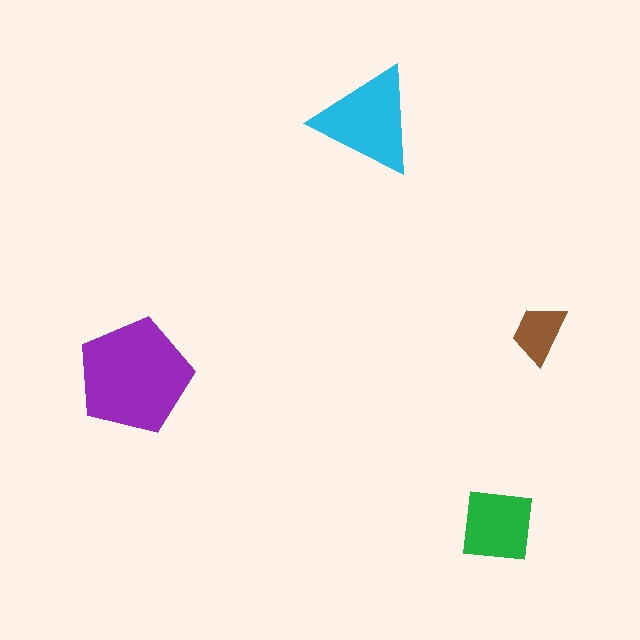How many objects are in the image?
There are 4 objects in the image.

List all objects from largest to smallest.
The purple pentagon, the cyan triangle, the green square, the brown trapezoid.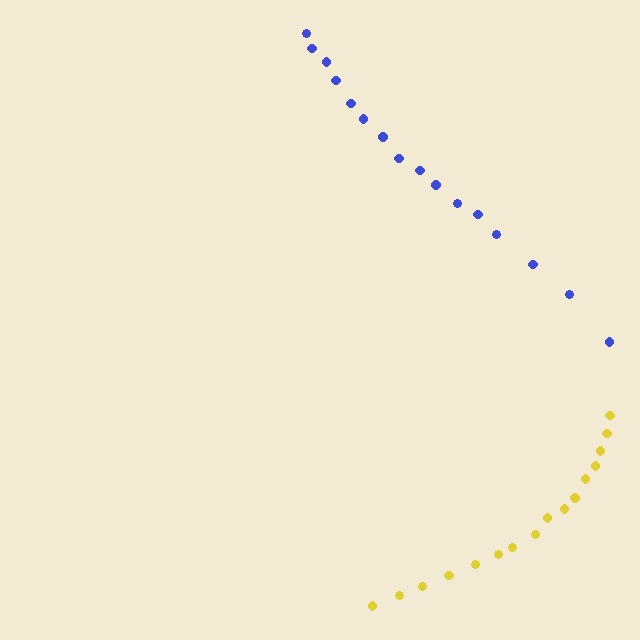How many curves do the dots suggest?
There are 2 distinct paths.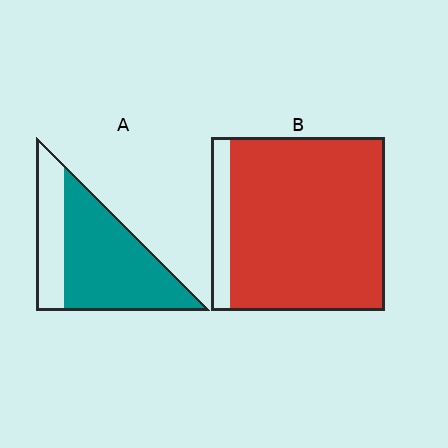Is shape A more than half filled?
Yes.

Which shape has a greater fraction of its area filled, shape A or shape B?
Shape B.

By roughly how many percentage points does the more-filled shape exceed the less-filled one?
By roughly 20 percentage points (B over A).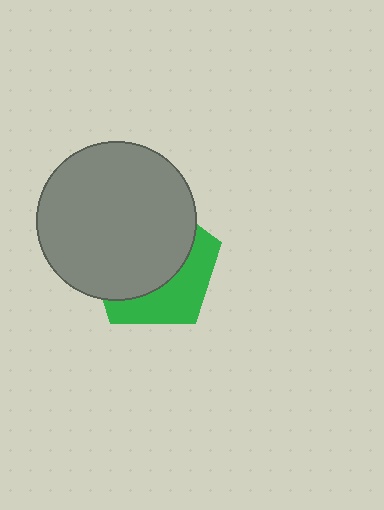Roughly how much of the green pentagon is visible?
A small part of it is visible (roughly 37%).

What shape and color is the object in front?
The object in front is a gray circle.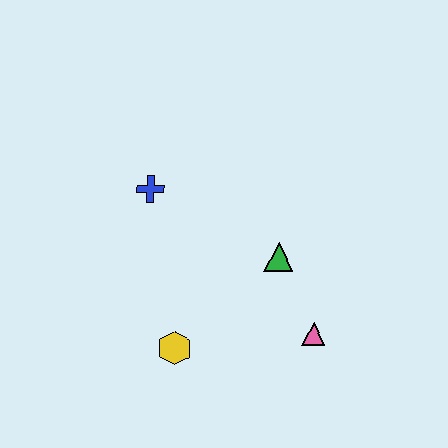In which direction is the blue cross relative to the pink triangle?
The blue cross is to the left of the pink triangle.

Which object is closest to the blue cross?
The green triangle is closest to the blue cross.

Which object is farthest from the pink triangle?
The blue cross is farthest from the pink triangle.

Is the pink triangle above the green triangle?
No